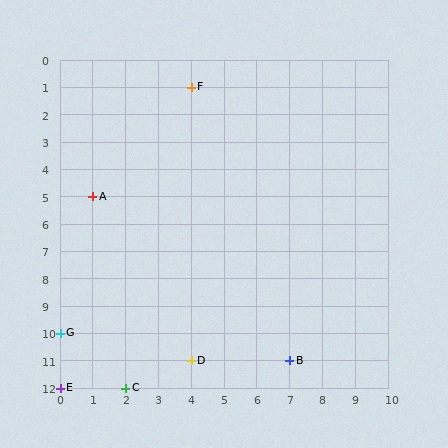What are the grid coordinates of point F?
Point F is at grid coordinates (4, 1).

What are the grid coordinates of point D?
Point D is at grid coordinates (4, 11).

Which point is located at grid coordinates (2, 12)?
Point C is at (2, 12).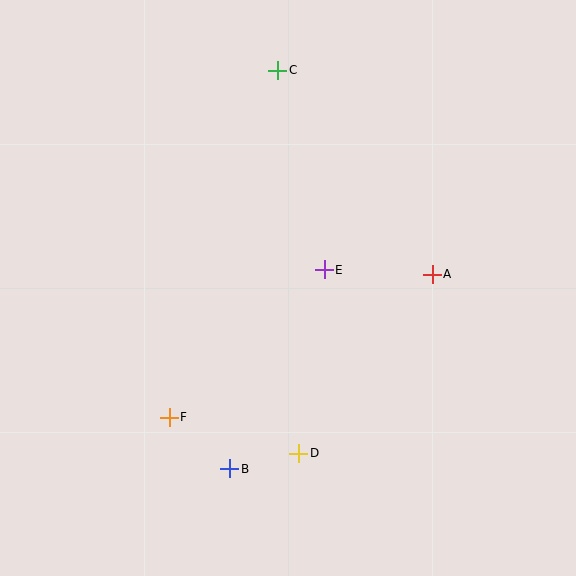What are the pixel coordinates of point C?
Point C is at (278, 70).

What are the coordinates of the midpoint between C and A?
The midpoint between C and A is at (355, 172).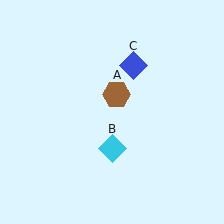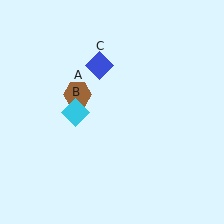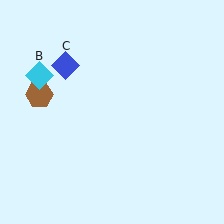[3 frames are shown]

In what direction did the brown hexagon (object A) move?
The brown hexagon (object A) moved left.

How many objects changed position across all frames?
3 objects changed position: brown hexagon (object A), cyan diamond (object B), blue diamond (object C).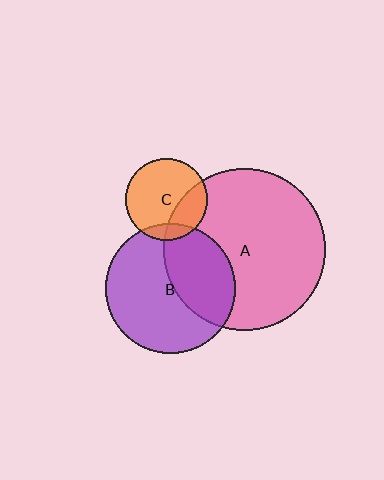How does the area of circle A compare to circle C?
Approximately 3.9 times.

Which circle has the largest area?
Circle A (pink).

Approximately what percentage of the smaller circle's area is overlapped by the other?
Approximately 10%.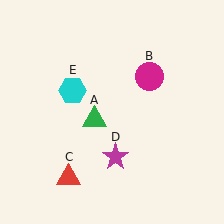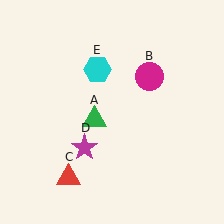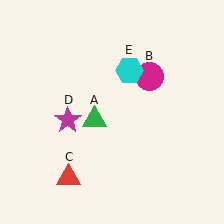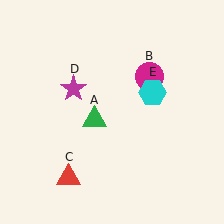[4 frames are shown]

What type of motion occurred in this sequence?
The magenta star (object D), cyan hexagon (object E) rotated clockwise around the center of the scene.